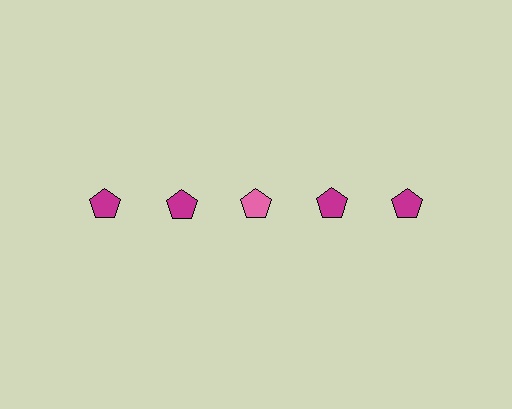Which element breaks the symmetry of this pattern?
The pink pentagon in the top row, center column breaks the symmetry. All other shapes are magenta pentagons.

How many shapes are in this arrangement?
There are 5 shapes arranged in a grid pattern.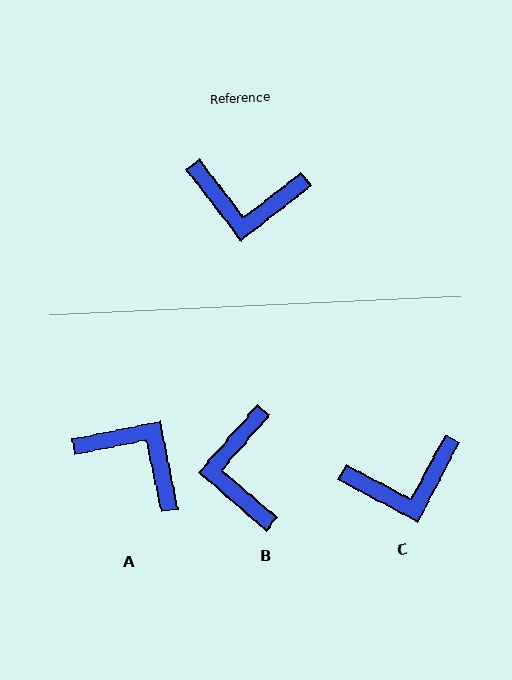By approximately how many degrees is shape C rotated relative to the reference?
Approximately 24 degrees counter-clockwise.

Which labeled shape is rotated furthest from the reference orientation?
A, about 154 degrees away.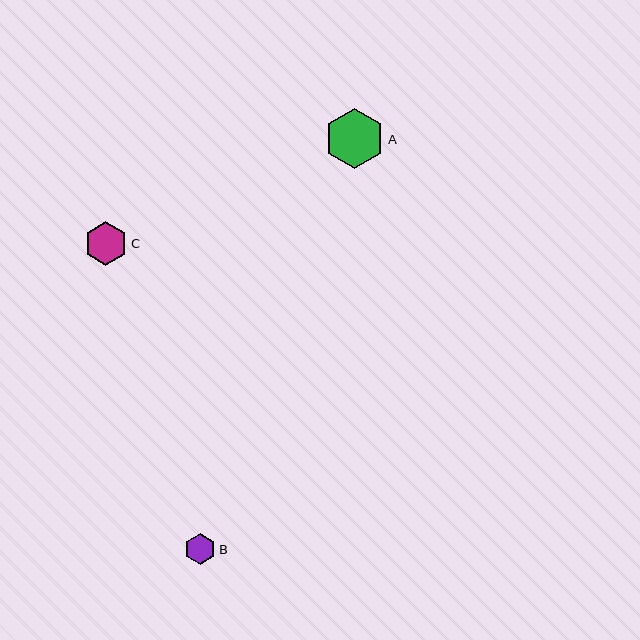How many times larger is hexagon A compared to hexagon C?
Hexagon A is approximately 1.4 times the size of hexagon C.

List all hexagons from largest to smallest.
From largest to smallest: A, C, B.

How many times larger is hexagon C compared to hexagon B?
Hexagon C is approximately 1.4 times the size of hexagon B.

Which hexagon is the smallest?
Hexagon B is the smallest with a size of approximately 31 pixels.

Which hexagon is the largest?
Hexagon A is the largest with a size of approximately 60 pixels.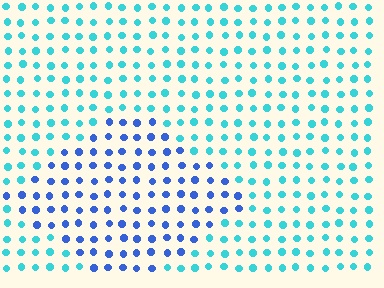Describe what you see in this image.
The image is filled with small cyan elements in a uniform arrangement. A diamond-shaped region is visible where the elements are tinted to a slightly different hue, forming a subtle color boundary.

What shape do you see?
I see a diamond.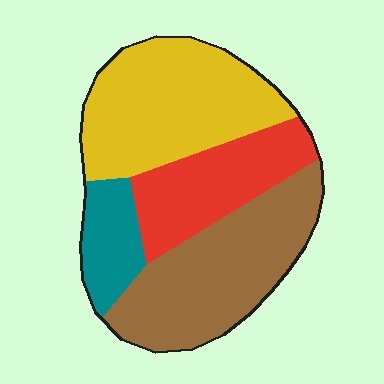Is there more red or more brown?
Brown.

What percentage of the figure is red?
Red covers around 20% of the figure.